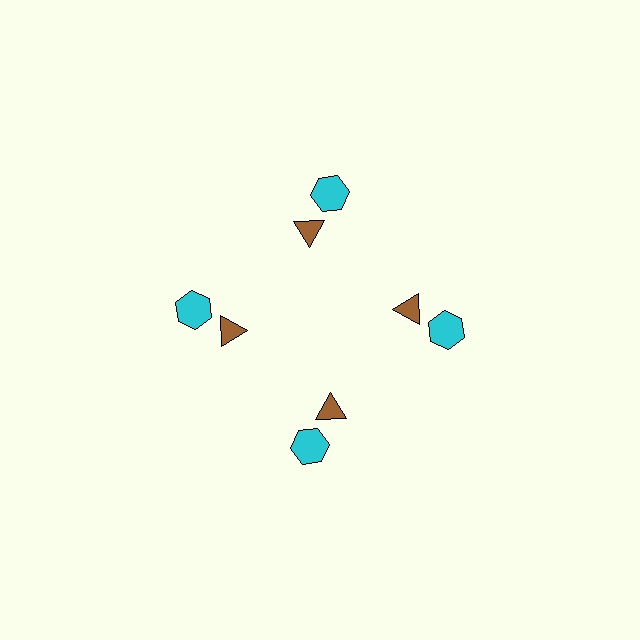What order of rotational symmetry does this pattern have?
This pattern has 4-fold rotational symmetry.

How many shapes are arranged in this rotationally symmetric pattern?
There are 8 shapes, arranged in 4 groups of 2.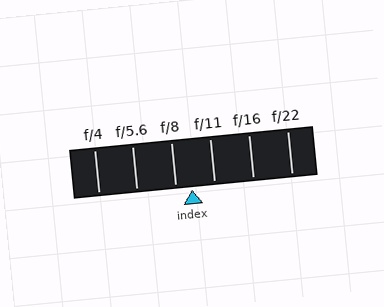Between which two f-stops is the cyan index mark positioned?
The index mark is between f/8 and f/11.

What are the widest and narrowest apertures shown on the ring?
The widest aperture shown is f/4 and the narrowest is f/22.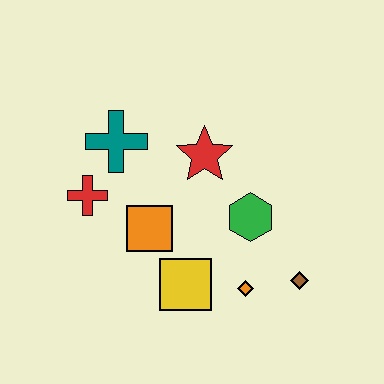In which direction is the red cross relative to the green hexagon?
The red cross is to the left of the green hexagon.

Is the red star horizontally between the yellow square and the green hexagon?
Yes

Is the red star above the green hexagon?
Yes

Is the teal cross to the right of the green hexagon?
No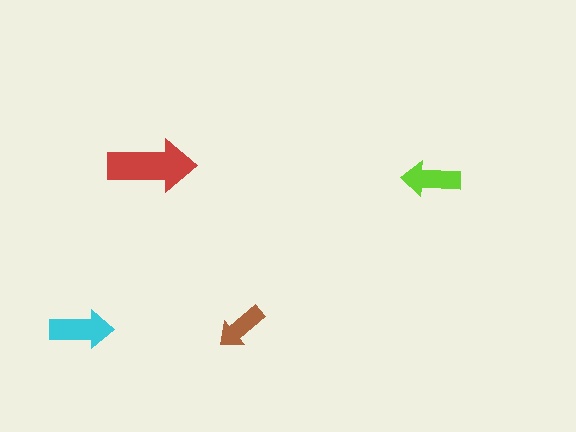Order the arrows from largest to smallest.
the red one, the cyan one, the lime one, the brown one.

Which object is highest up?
The red arrow is topmost.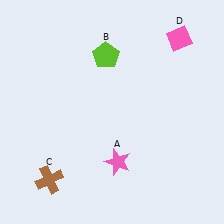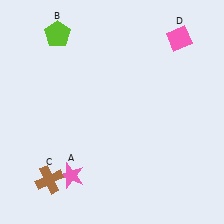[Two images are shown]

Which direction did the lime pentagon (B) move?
The lime pentagon (B) moved left.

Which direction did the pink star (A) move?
The pink star (A) moved left.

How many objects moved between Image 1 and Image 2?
2 objects moved between the two images.